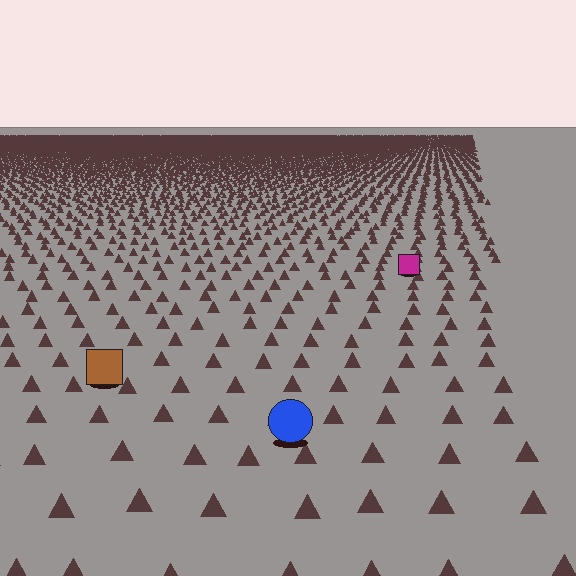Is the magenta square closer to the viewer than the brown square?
No. The brown square is closer — you can tell from the texture gradient: the ground texture is coarser near it.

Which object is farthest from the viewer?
The magenta square is farthest from the viewer. It appears smaller and the ground texture around it is denser.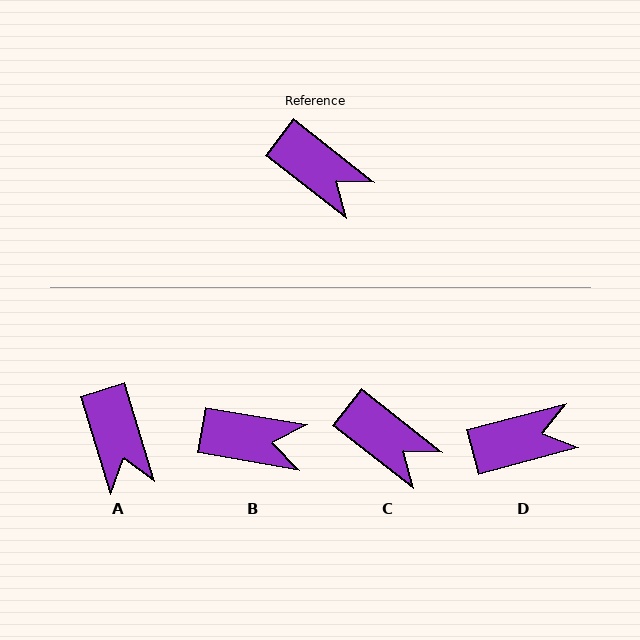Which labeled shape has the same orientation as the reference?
C.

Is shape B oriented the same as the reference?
No, it is off by about 28 degrees.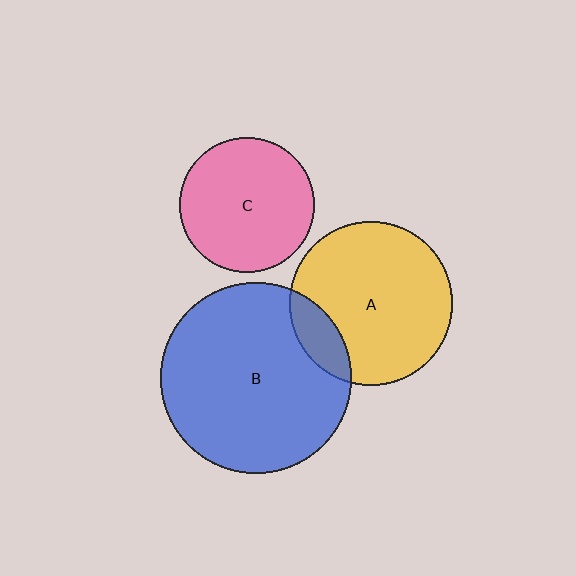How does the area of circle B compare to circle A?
Approximately 1.4 times.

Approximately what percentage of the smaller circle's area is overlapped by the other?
Approximately 15%.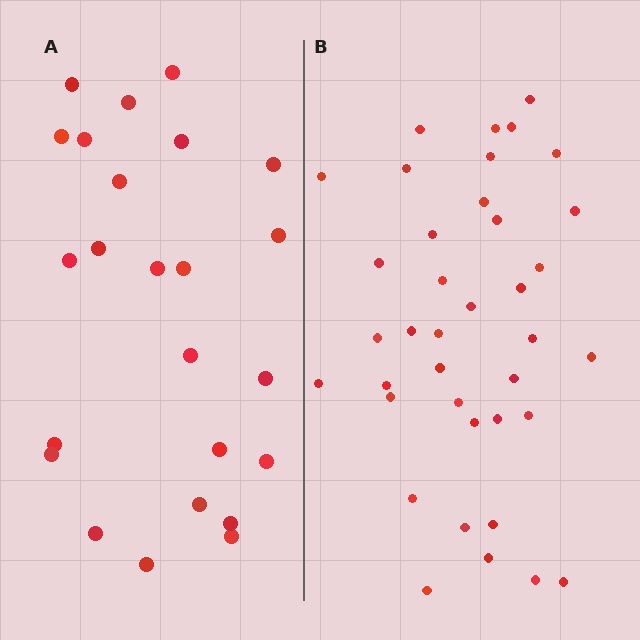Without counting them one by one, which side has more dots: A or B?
Region B (the right region) has more dots.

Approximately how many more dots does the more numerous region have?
Region B has approximately 15 more dots than region A.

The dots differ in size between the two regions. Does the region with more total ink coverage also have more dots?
No. Region A has more total ink coverage because its dots are larger, but region B actually contains more individual dots. Total area can be misleading — the number of items is what matters here.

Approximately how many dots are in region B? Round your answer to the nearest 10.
About 40 dots. (The exact count is 38, which rounds to 40.)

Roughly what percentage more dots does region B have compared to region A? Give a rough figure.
About 60% more.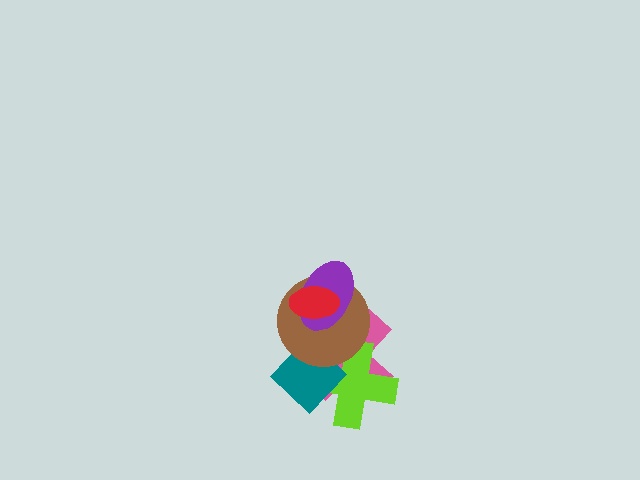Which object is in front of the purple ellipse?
The red ellipse is in front of the purple ellipse.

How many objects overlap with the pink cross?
5 objects overlap with the pink cross.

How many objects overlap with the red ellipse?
3 objects overlap with the red ellipse.